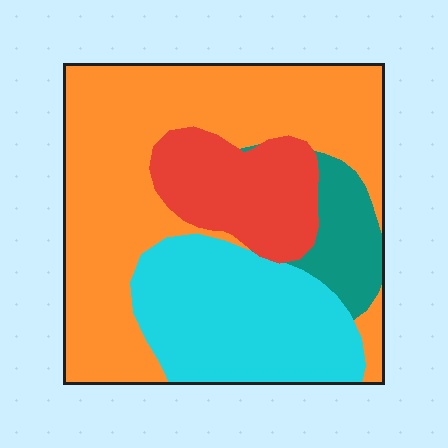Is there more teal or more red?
Red.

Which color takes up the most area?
Orange, at roughly 50%.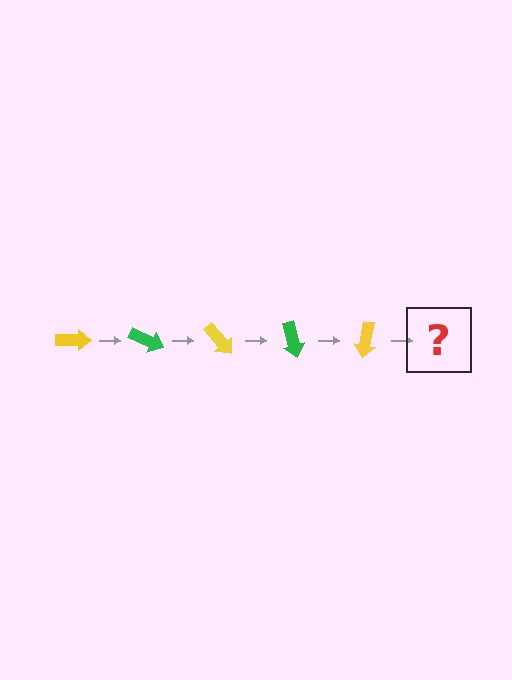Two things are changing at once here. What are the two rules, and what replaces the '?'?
The two rules are that it rotates 25 degrees each step and the color cycles through yellow and green. The '?' should be a green arrow, rotated 125 degrees from the start.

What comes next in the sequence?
The next element should be a green arrow, rotated 125 degrees from the start.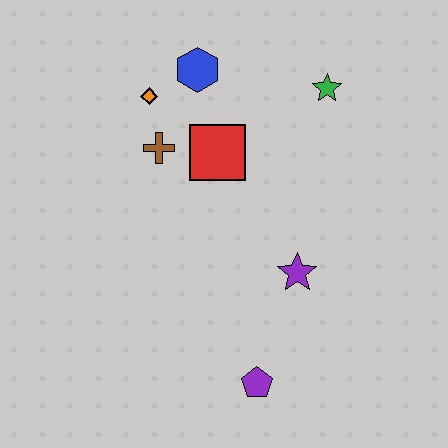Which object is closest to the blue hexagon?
The orange diamond is closest to the blue hexagon.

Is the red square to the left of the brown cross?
No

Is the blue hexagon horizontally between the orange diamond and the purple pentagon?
Yes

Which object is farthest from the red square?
The purple pentagon is farthest from the red square.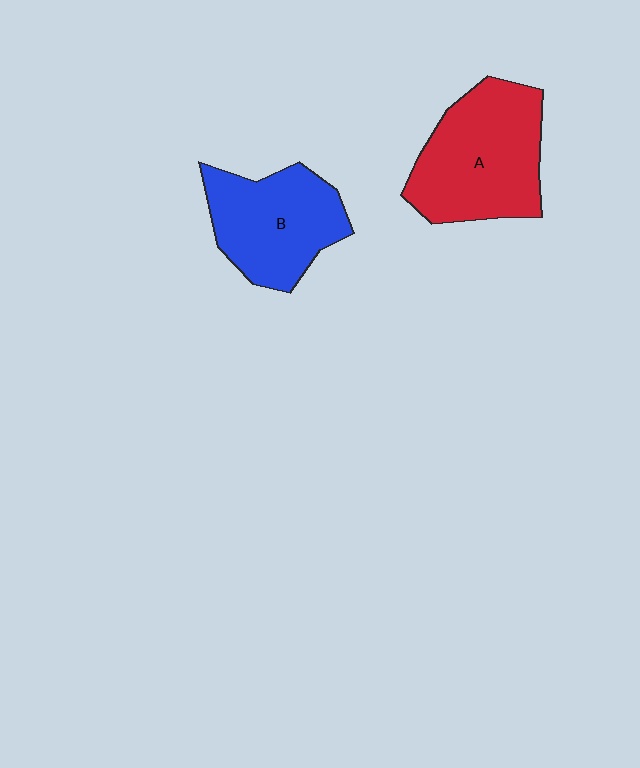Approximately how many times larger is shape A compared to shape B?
Approximately 1.2 times.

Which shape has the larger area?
Shape A (red).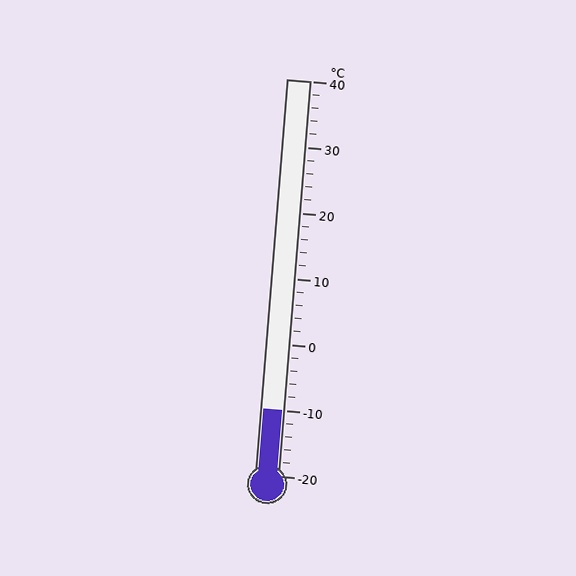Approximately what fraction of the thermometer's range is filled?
The thermometer is filled to approximately 15% of its range.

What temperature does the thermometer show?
The thermometer shows approximately -10°C.